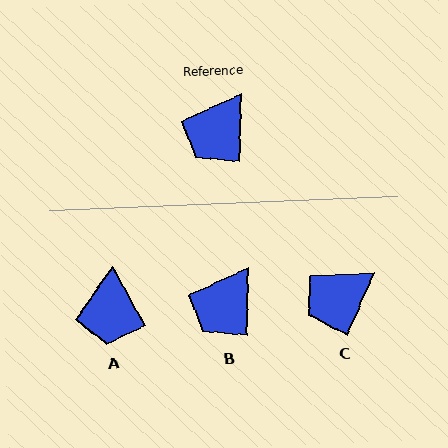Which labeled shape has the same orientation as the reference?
B.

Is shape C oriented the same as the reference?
No, it is off by about 23 degrees.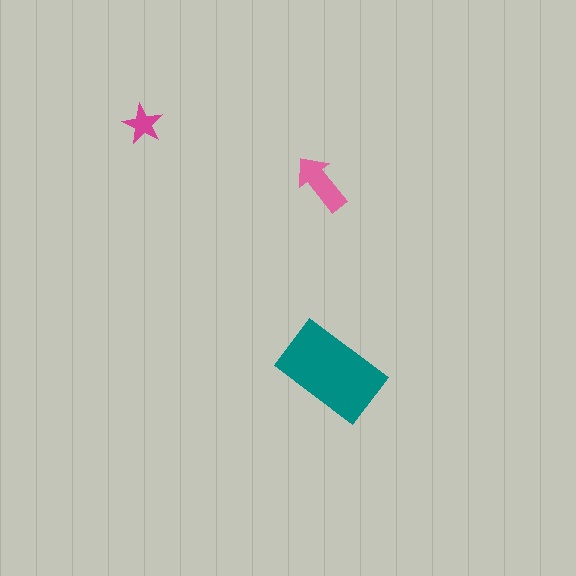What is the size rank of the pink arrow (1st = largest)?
2nd.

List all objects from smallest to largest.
The magenta star, the pink arrow, the teal rectangle.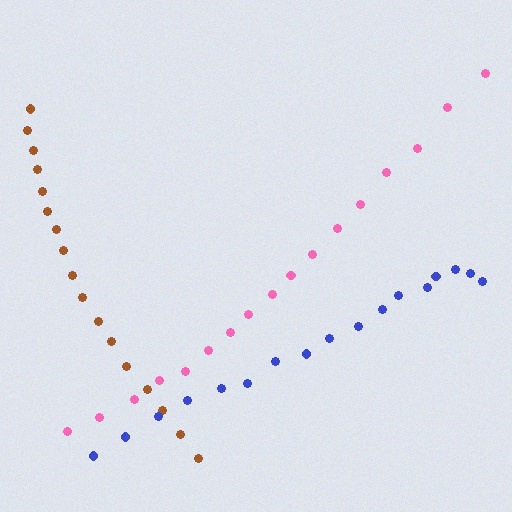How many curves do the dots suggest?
There are 3 distinct paths.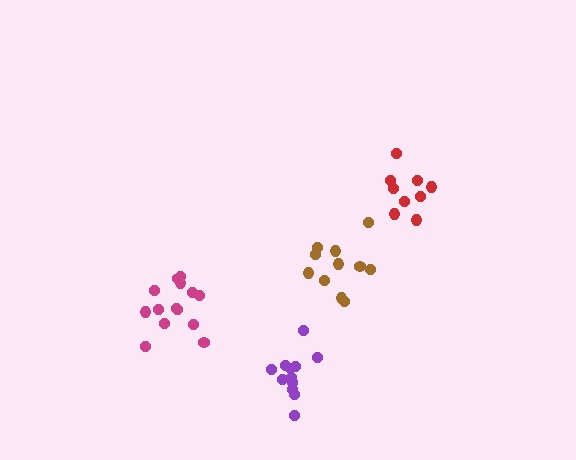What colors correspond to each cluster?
The clusters are colored: magenta, red, brown, purple.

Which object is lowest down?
The purple cluster is bottommost.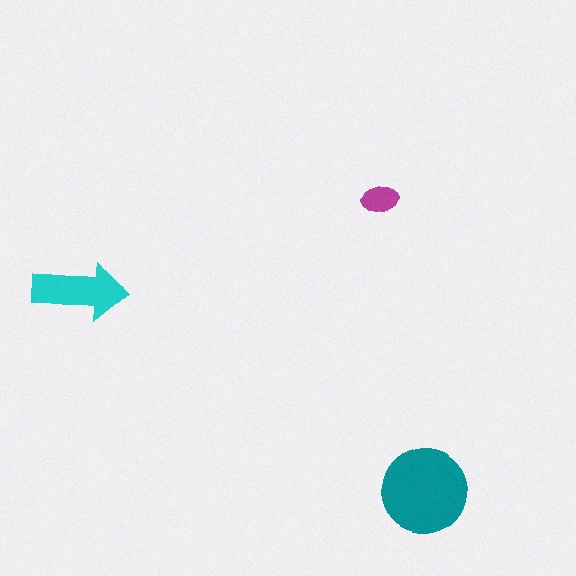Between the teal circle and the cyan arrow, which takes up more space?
The teal circle.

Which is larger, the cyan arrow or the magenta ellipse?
The cyan arrow.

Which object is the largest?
The teal circle.